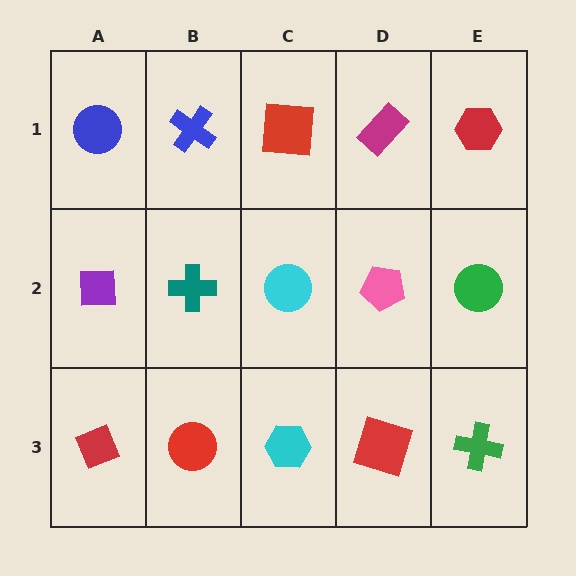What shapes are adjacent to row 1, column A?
A purple square (row 2, column A), a blue cross (row 1, column B).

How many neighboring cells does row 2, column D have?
4.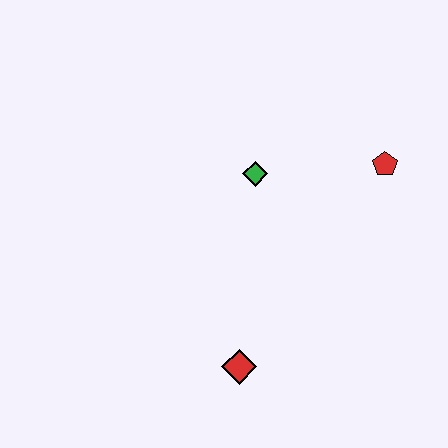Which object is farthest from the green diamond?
The red diamond is farthest from the green diamond.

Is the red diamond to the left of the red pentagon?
Yes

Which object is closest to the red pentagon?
The green diamond is closest to the red pentagon.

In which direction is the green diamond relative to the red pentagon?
The green diamond is to the left of the red pentagon.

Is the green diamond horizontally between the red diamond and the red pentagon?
Yes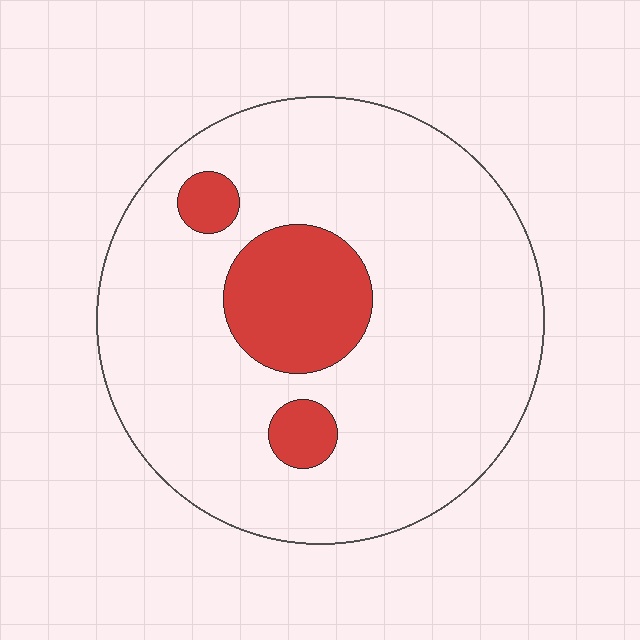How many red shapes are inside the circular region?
3.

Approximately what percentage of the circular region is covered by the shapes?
Approximately 15%.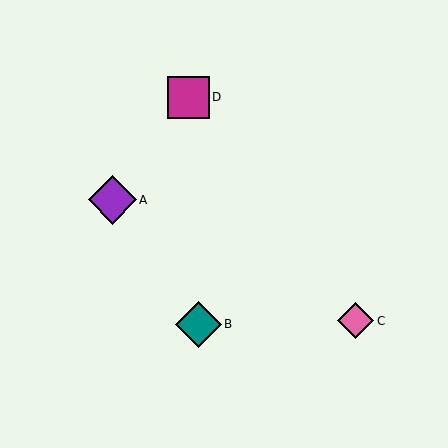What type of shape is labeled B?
Shape B is a teal diamond.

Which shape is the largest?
The purple diamond (labeled A) is the largest.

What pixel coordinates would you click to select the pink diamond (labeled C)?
Click at (356, 321) to select the pink diamond C.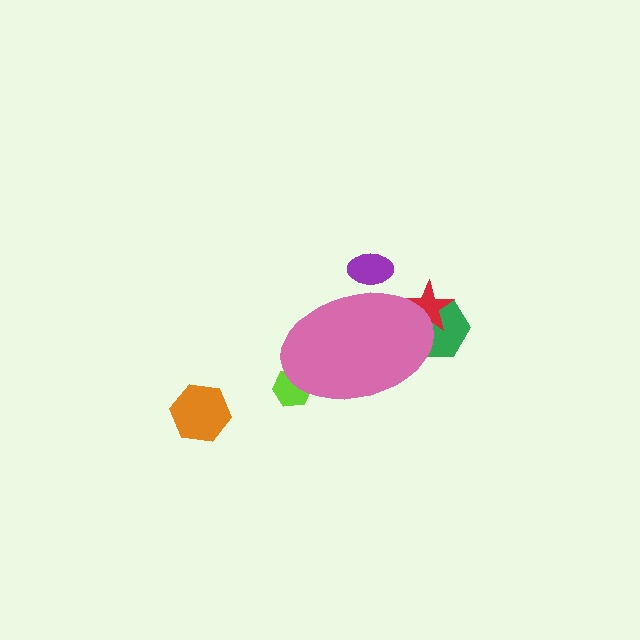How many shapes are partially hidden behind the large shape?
4 shapes are partially hidden.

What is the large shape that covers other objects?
A pink ellipse.